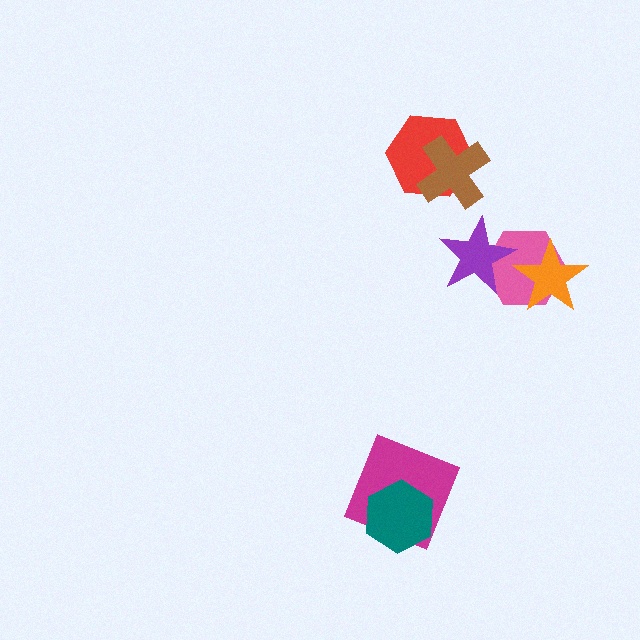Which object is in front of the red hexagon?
The brown cross is in front of the red hexagon.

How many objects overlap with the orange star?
1 object overlaps with the orange star.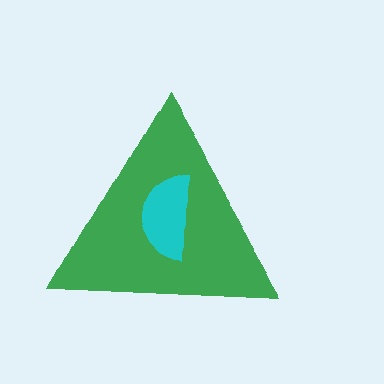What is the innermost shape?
The cyan semicircle.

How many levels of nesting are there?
2.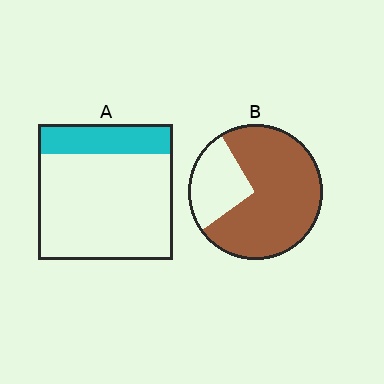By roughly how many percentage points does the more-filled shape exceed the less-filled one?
By roughly 50 percentage points (B over A).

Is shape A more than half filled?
No.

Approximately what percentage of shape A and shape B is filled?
A is approximately 20% and B is approximately 75%.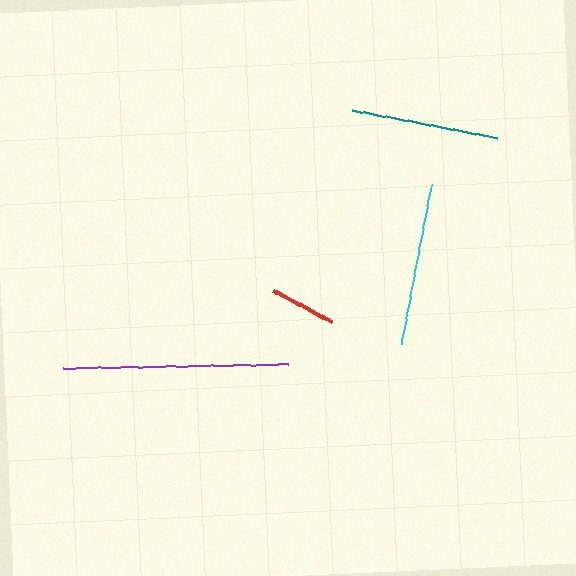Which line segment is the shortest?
The red line is the shortest at approximately 67 pixels.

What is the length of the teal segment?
The teal segment is approximately 148 pixels long.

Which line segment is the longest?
The purple line is the longest at approximately 226 pixels.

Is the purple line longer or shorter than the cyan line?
The purple line is longer than the cyan line.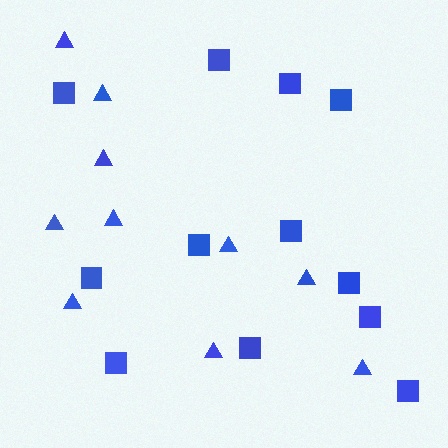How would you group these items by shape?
There are 2 groups: one group of squares (12) and one group of triangles (10).